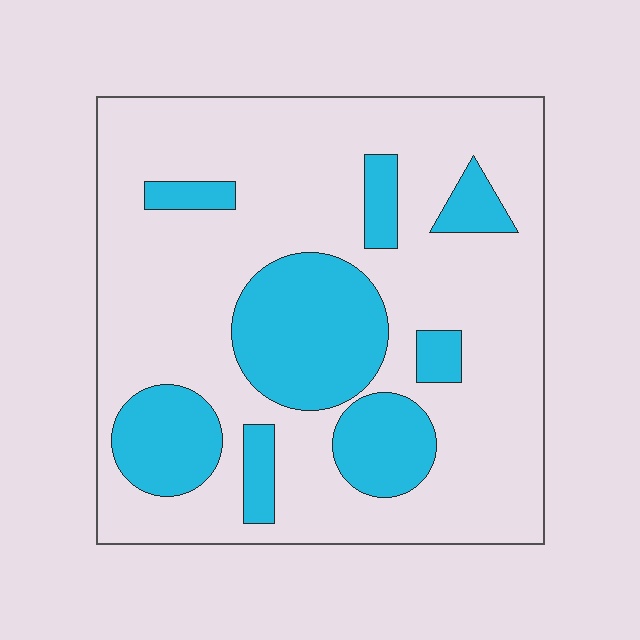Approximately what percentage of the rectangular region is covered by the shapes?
Approximately 25%.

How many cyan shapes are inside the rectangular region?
8.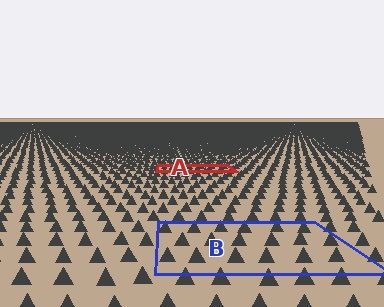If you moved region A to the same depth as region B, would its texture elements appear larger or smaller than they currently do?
They would appear larger. At a closer depth, the same texture elements are projected at a bigger on-screen size.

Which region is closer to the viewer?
Region B is closer. The texture elements there are larger and more spread out.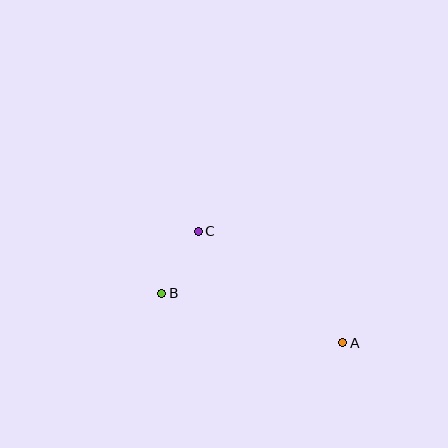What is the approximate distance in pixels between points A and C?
The distance between A and C is approximately 183 pixels.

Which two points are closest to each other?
Points B and C are closest to each other.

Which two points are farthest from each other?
Points A and B are farthest from each other.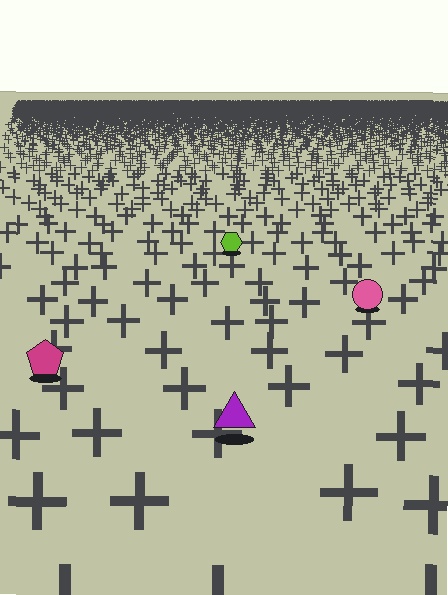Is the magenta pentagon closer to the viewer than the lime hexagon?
Yes. The magenta pentagon is closer — you can tell from the texture gradient: the ground texture is coarser near it.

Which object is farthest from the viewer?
The lime hexagon is farthest from the viewer. It appears smaller and the ground texture around it is denser.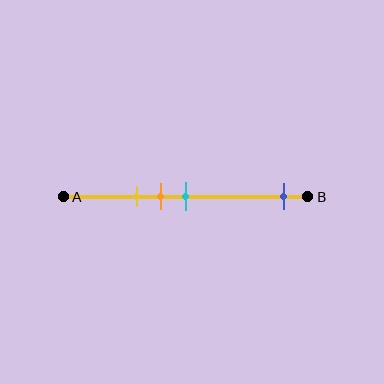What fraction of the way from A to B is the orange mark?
The orange mark is approximately 40% (0.4) of the way from A to B.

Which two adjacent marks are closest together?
The orange and cyan marks are the closest adjacent pair.